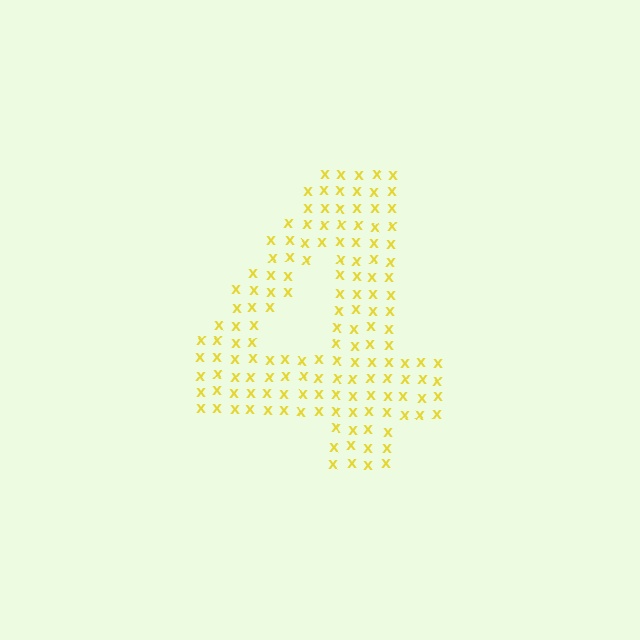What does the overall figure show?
The overall figure shows the digit 4.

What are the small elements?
The small elements are letter X's.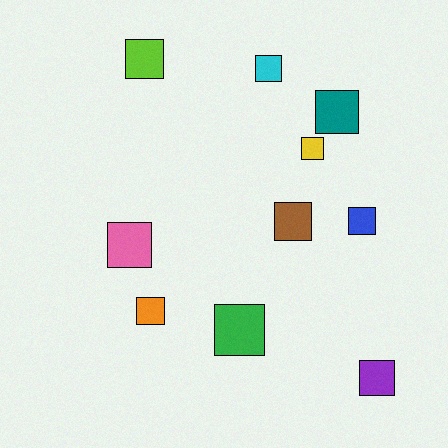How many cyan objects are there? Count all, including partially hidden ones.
There is 1 cyan object.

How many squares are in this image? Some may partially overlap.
There are 10 squares.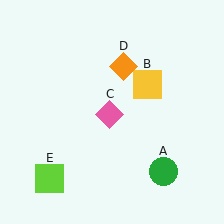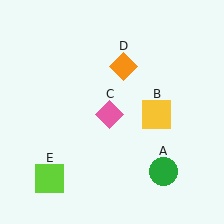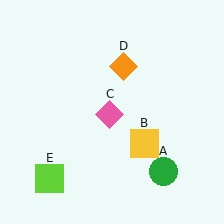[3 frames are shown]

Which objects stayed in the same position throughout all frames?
Green circle (object A) and pink diamond (object C) and orange diamond (object D) and lime square (object E) remained stationary.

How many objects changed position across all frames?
1 object changed position: yellow square (object B).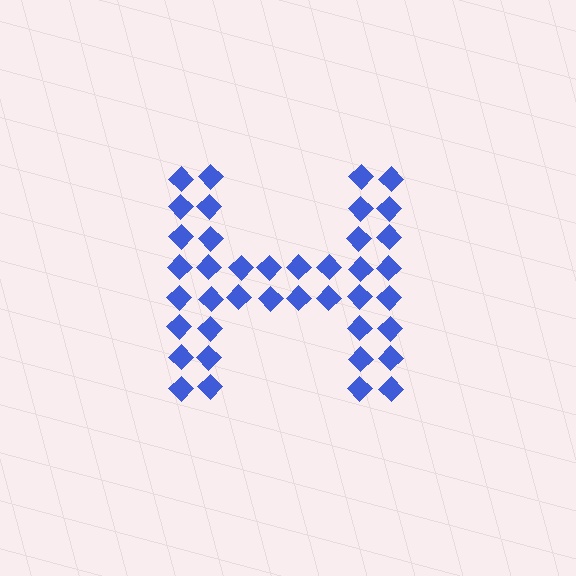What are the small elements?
The small elements are diamonds.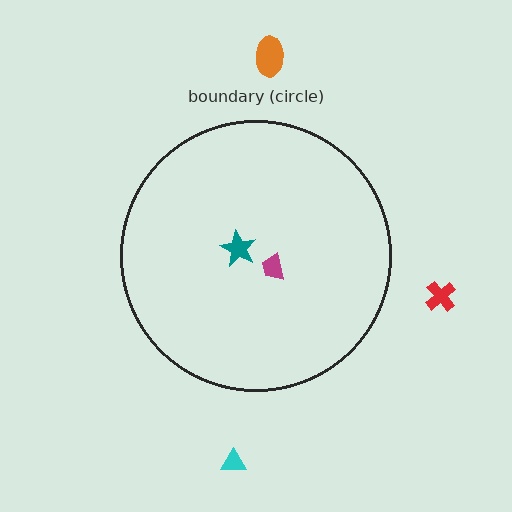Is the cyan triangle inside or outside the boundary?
Outside.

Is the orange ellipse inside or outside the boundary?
Outside.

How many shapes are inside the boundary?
2 inside, 3 outside.